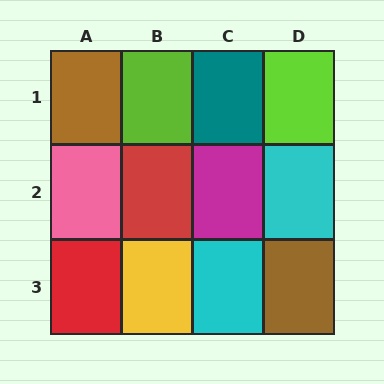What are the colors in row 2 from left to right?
Pink, red, magenta, cyan.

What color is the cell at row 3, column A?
Red.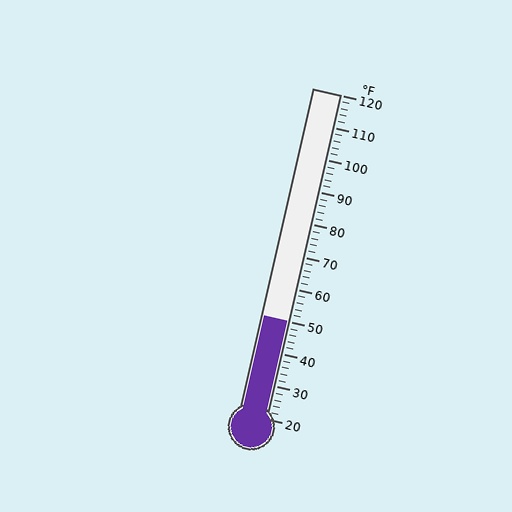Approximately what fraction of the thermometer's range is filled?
The thermometer is filled to approximately 30% of its range.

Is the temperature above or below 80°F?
The temperature is below 80°F.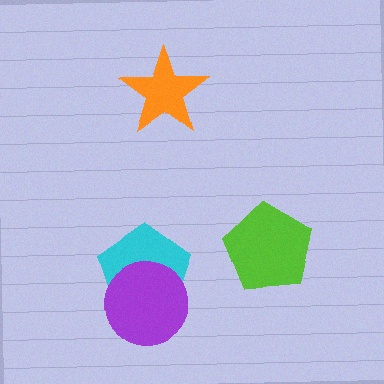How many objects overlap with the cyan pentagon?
1 object overlaps with the cyan pentagon.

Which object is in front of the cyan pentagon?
The purple circle is in front of the cyan pentagon.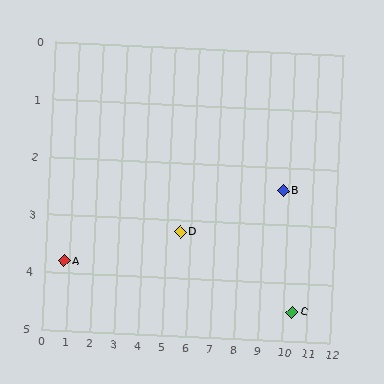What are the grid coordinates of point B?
Point B is at approximately (9.8, 2.4).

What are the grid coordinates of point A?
Point A is at approximately (0.8, 3.8).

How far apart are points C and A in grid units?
Points C and A are about 9.6 grid units apart.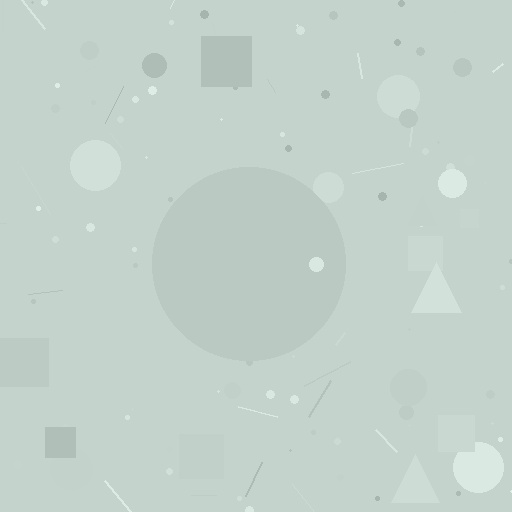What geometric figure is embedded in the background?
A circle is embedded in the background.